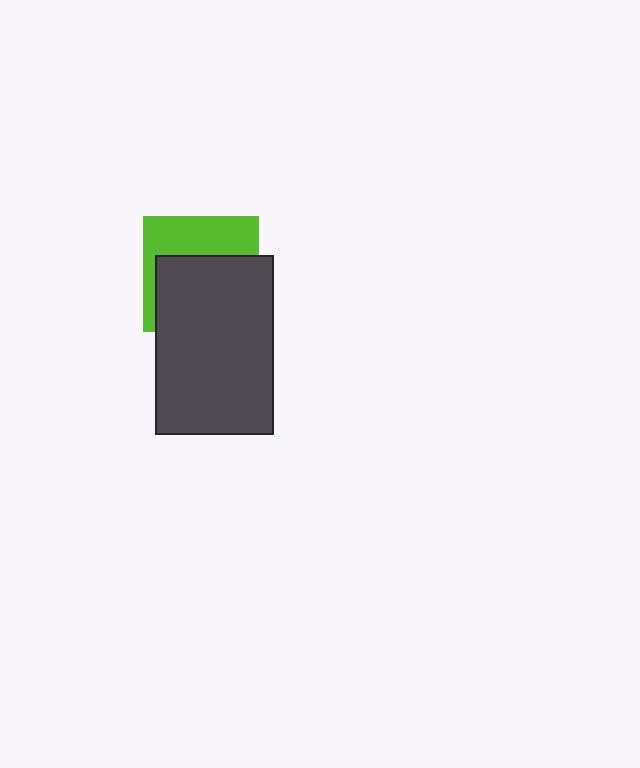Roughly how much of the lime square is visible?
A small part of it is visible (roughly 41%).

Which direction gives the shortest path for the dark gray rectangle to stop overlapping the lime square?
Moving down gives the shortest separation.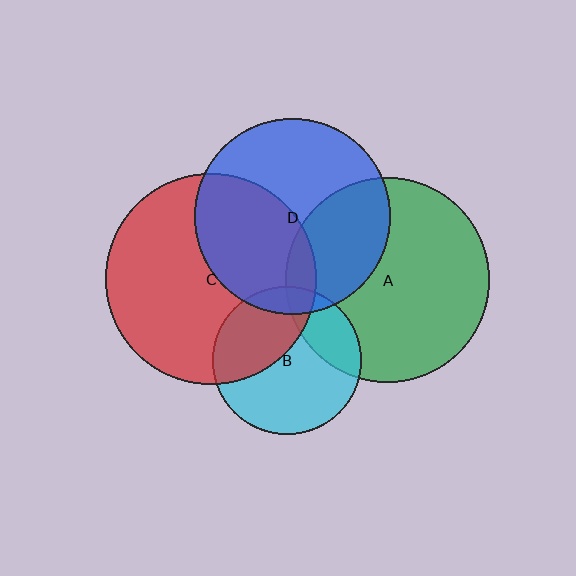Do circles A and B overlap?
Yes.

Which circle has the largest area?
Circle C (red).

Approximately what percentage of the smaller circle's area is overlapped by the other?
Approximately 25%.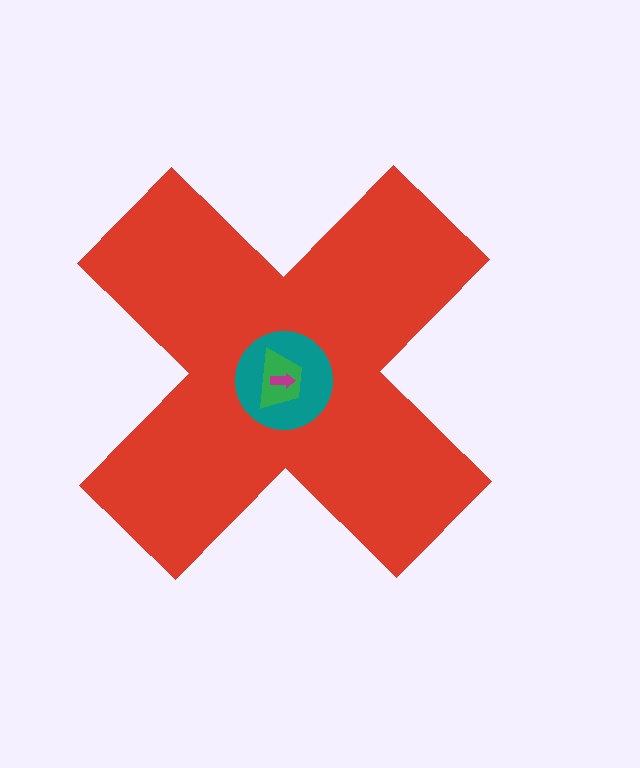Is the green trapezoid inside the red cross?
Yes.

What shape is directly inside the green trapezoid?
The magenta arrow.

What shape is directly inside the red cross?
The teal circle.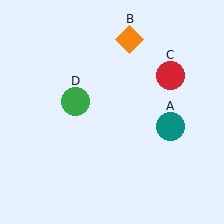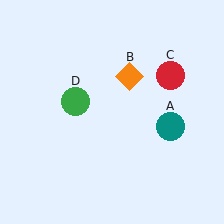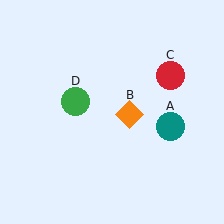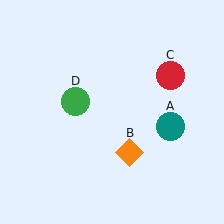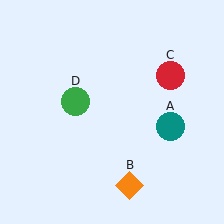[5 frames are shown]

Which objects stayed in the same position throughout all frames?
Teal circle (object A) and red circle (object C) and green circle (object D) remained stationary.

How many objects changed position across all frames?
1 object changed position: orange diamond (object B).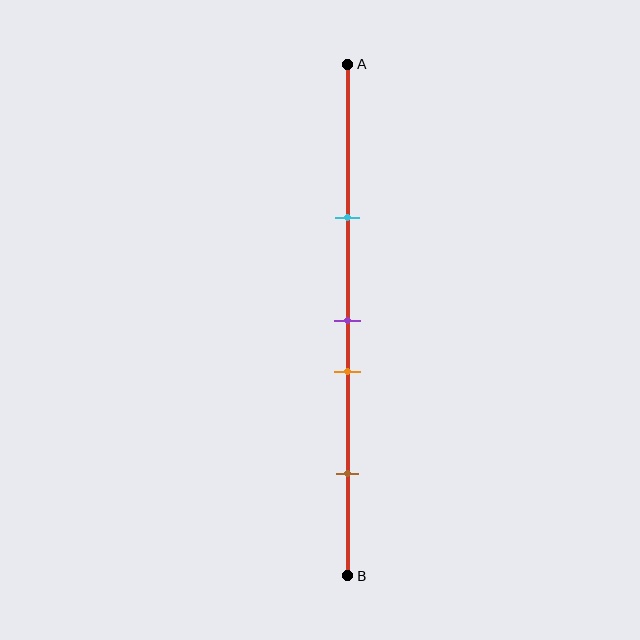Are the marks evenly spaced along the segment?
No, the marks are not evenly spaced.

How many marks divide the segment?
There are 4 marks dividing the segment.